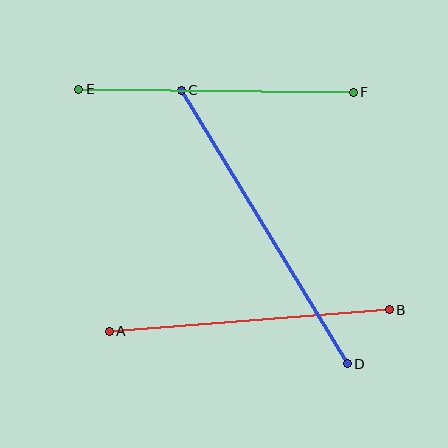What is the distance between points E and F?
The distance is approximately 274 pixels.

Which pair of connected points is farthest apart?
Points C and D are farthest apart.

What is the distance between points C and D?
The distance is approximately 320 pixels.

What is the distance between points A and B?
The distance is approximately 281 pixels.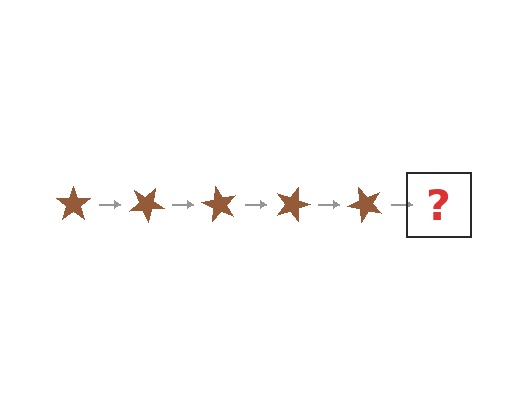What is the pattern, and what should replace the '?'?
The pattern is that the star rotates 30 degrees each step. The '?' should be a brown star rotated 150 degrees.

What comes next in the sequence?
The next element should be a brown star rotated 150 degrees.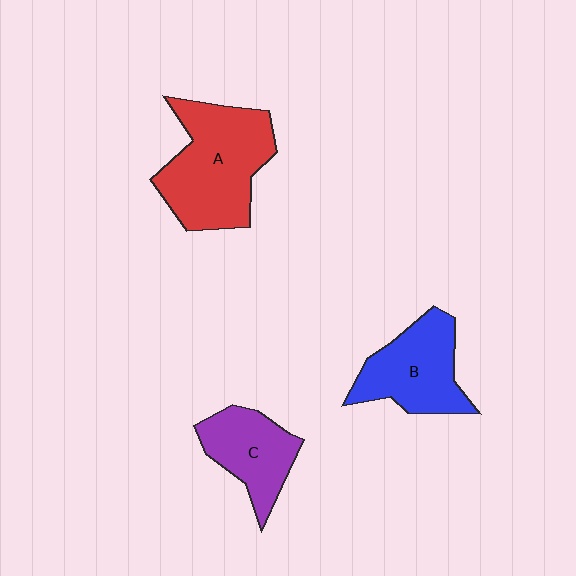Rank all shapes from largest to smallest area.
From largest to smallest: A (red), B (blue), C (purple).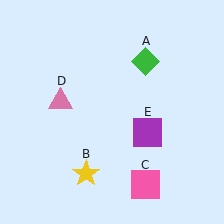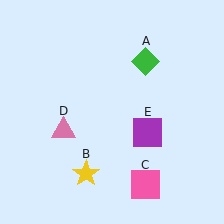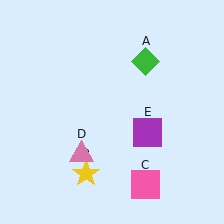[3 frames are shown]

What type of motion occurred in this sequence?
The pink triangle (object D) rotated counterclockwise around the center of the scene.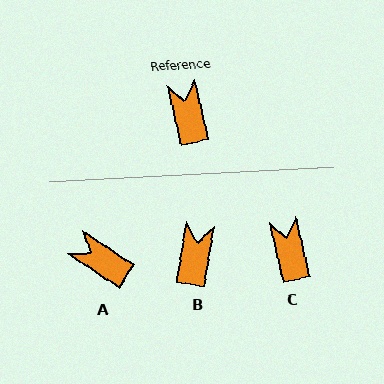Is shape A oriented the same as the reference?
No, it is off by about 43 degrees.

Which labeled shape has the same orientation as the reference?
C.